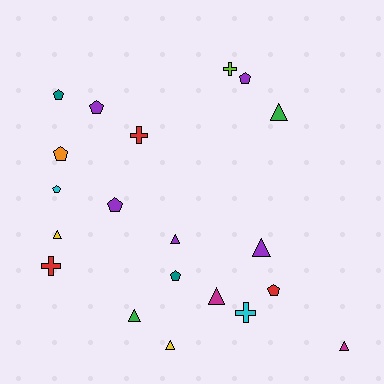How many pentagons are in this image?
There are 8 pentagons.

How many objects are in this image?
There are 20 objects.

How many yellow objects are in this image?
There are 2 yellow objects.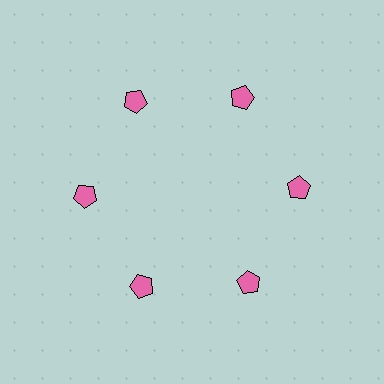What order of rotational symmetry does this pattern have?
This pattern has 6-fold rotational symmetry.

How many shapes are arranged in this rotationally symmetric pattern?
There are 6 shapes, arranged in 6 groups of 1.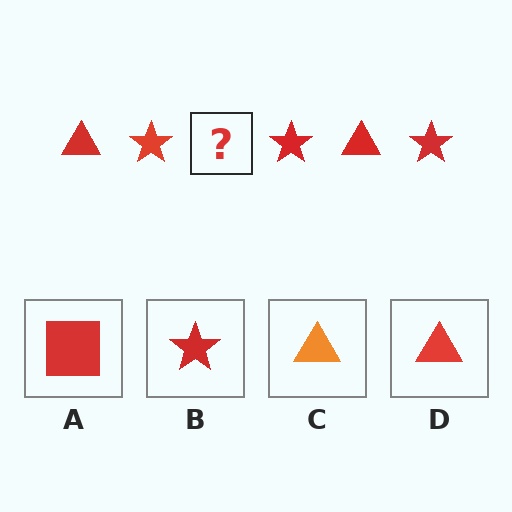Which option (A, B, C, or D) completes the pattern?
D.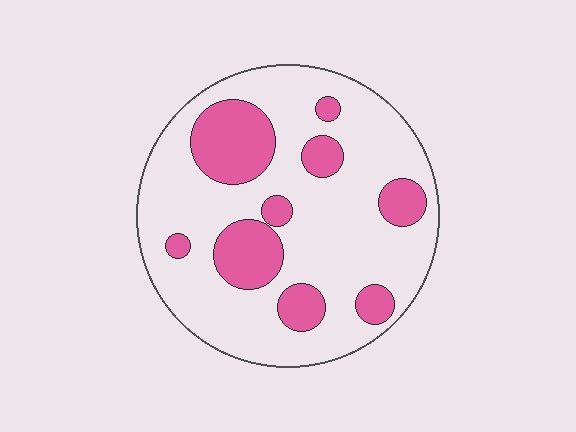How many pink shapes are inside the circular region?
9.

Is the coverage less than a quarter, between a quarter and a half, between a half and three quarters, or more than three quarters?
Less than a quarter.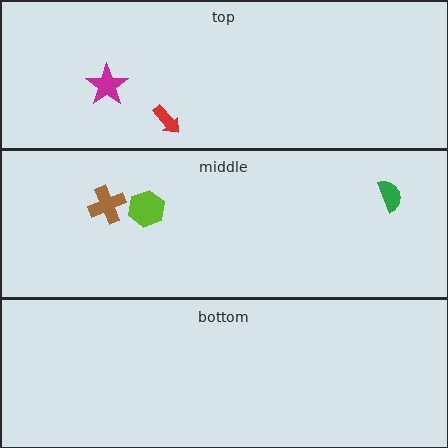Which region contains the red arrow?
The top region.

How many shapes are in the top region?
2.